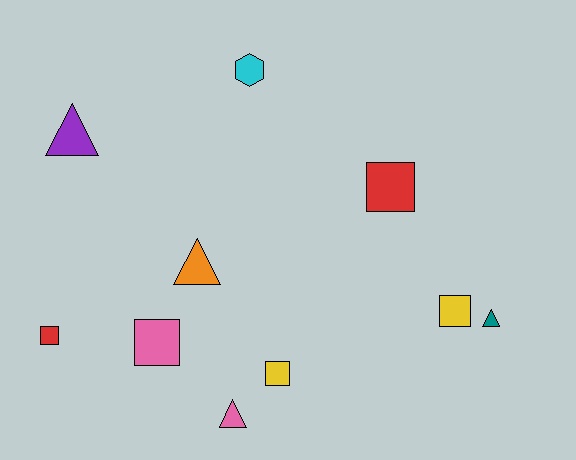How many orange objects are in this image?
There is 1 orange object.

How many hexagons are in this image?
There is 1 hexagon.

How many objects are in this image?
There are 10 objects.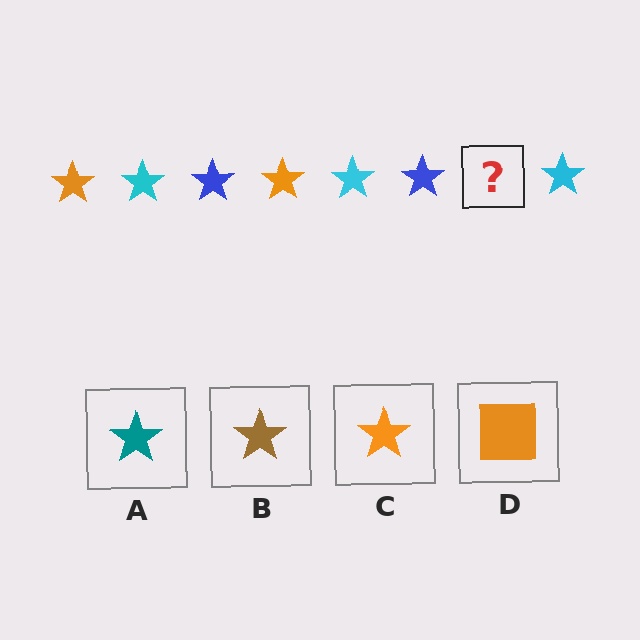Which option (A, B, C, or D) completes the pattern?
C.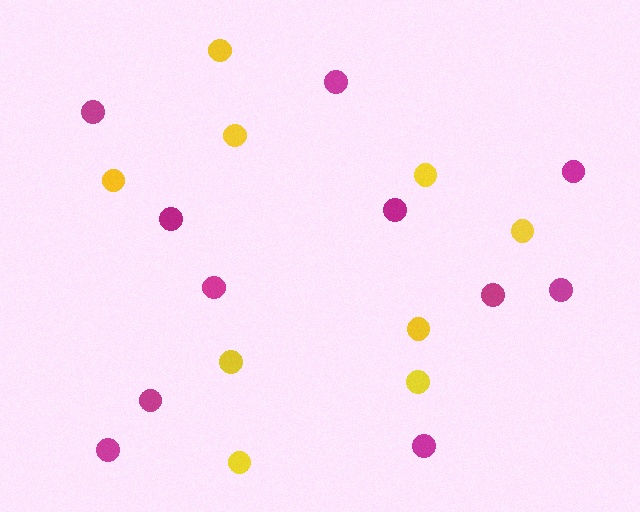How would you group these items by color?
There are 2 groups: one group of magenta circles (11) and one group of yellow circles (9).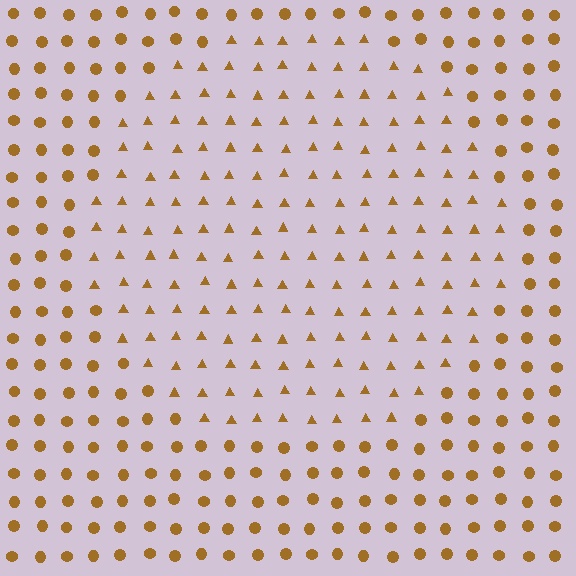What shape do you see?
I see a circle.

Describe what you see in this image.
The image is filled with small brown elements arranged in a uniform grid. A circle-shaped region contains triangles, while the surrounding area contains circles. The boundary is defined purely by the change in element shape.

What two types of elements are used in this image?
The image uses triangles inside the circle region and circles outside it.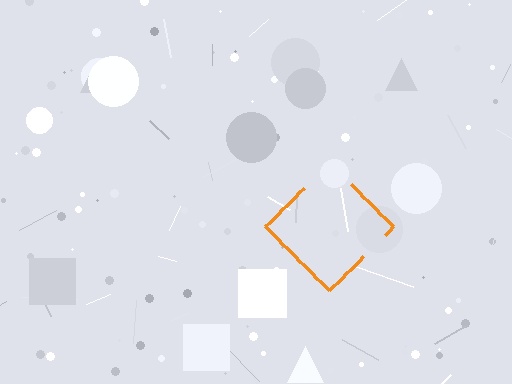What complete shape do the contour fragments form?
The contour fragments form a diamond.